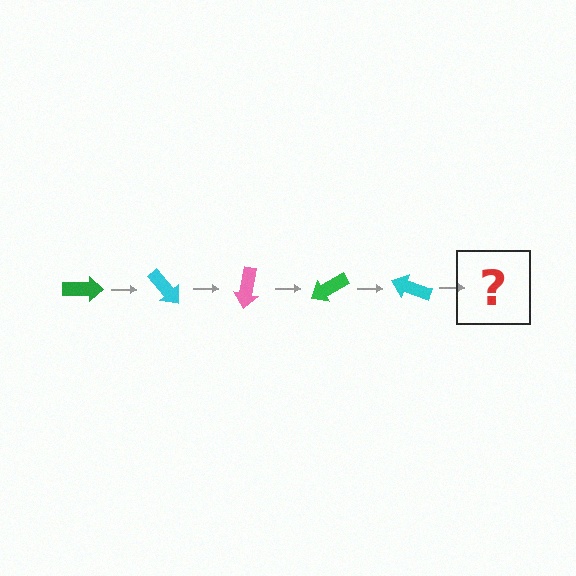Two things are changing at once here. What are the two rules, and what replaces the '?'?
The two rules are that it rotates 50 degrees each step and the color cycles through green, cyan, and pink. The '?' should be a pink arrow, rotated 250 degrees from the start.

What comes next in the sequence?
The next element should be a pink arrow, rotated 250 degrees from the start.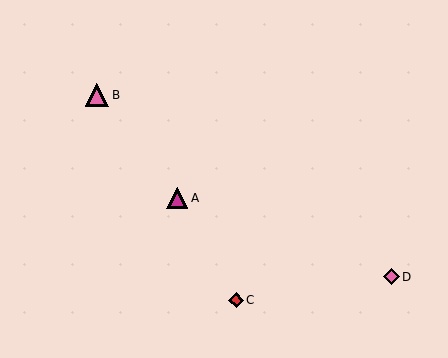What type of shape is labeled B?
Shape B is a pink triangle.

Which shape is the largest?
The pink triangle (labeled B) is the largest.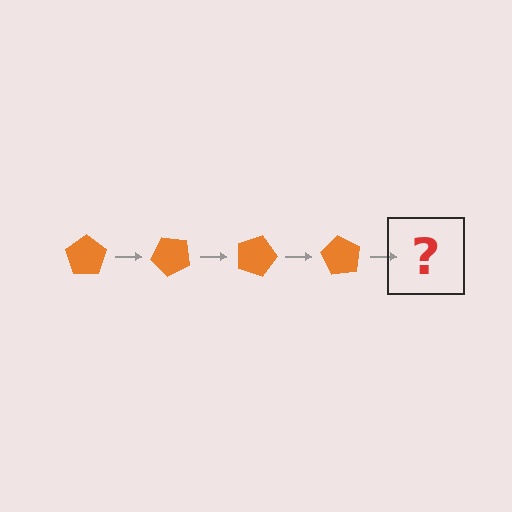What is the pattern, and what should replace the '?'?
The pattern is that the pentagon rotates 45 degrees each step. The '?' should be an orange pentagon rotated 180 degrees.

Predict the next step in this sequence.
The next step is an orange pentagon rotated 180 degrees.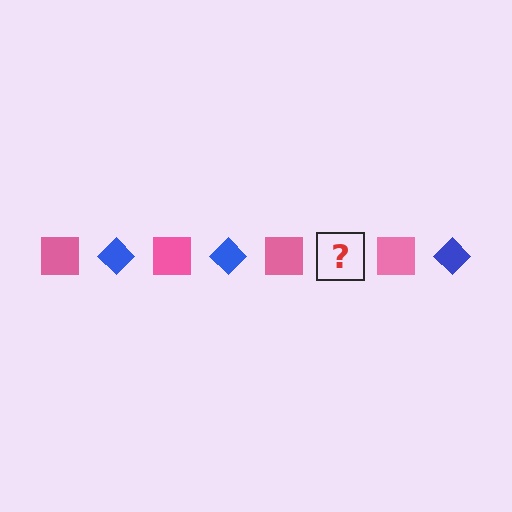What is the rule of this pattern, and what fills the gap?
The rule is that the pattern alternates between pink square and blue diamond. The gap should be filled with a blue diamond.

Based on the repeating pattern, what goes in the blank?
The blank should be a blue diamond.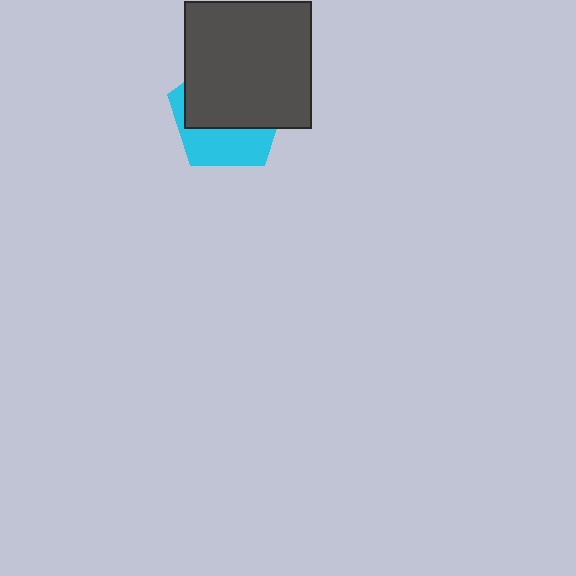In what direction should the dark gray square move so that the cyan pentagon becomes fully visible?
The dark gray square should move up. That is the shortest direction to clear the overlap and leave the cyan pentagon fully visible.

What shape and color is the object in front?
The object in front is a dark gray square.